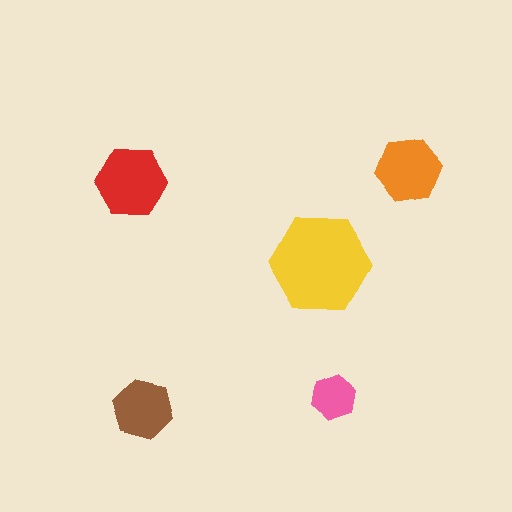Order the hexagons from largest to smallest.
the yellow one, the red one, the orange one, the brown one, the pink one.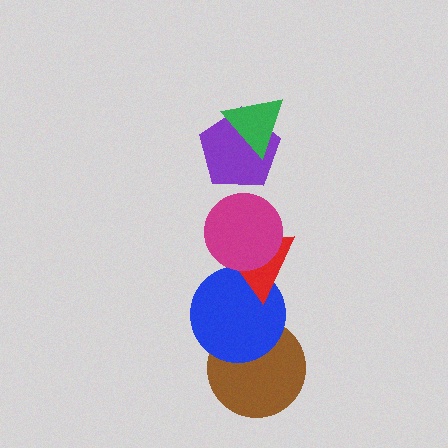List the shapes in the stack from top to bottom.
From top to bottom: the green triangle, the purple pentagon, the magenta circle, the red triangle, the blue circle, the brown circle.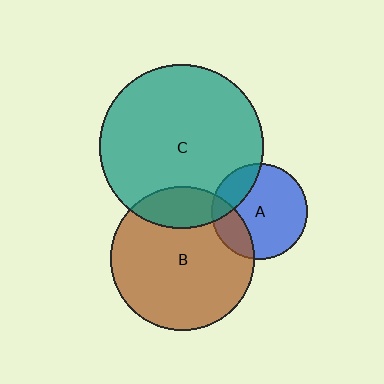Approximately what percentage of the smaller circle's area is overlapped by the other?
Approximately 20%.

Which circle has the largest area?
Circle C (teal).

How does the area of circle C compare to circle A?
Approximately 2.9 times.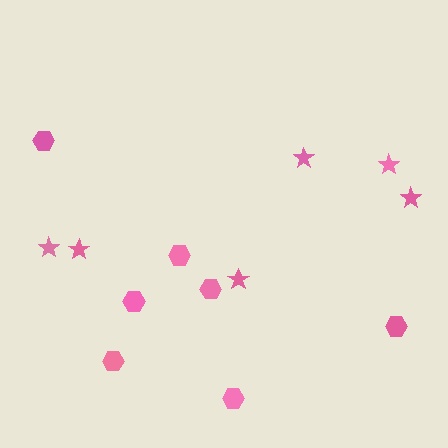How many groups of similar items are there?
There are 2 groups: one group of hexagons (7) and one group of stars (6).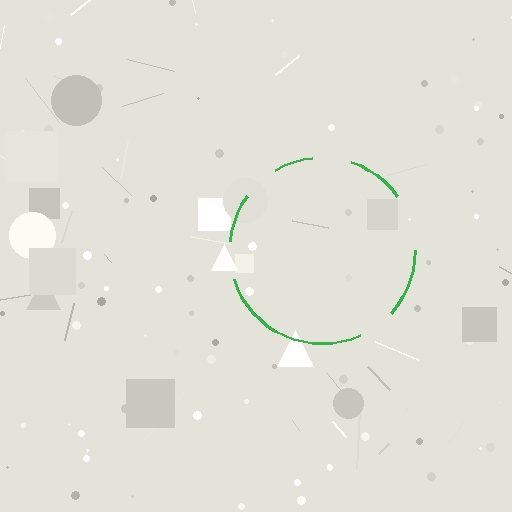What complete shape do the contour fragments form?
The contour fragments form a circle.